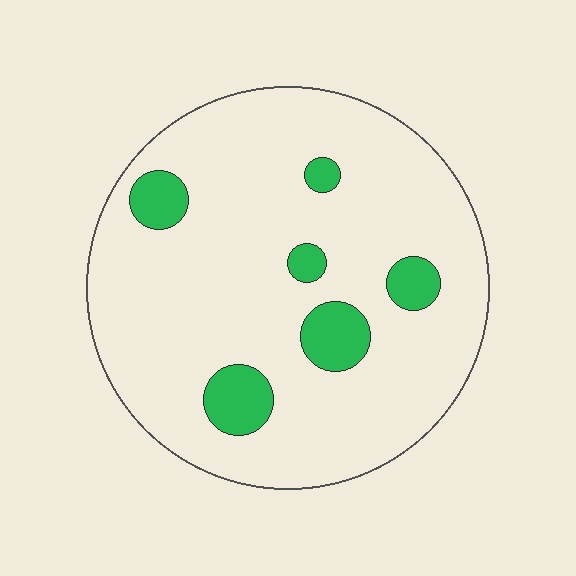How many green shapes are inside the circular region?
6.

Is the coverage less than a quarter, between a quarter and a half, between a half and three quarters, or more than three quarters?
Less than a quarter.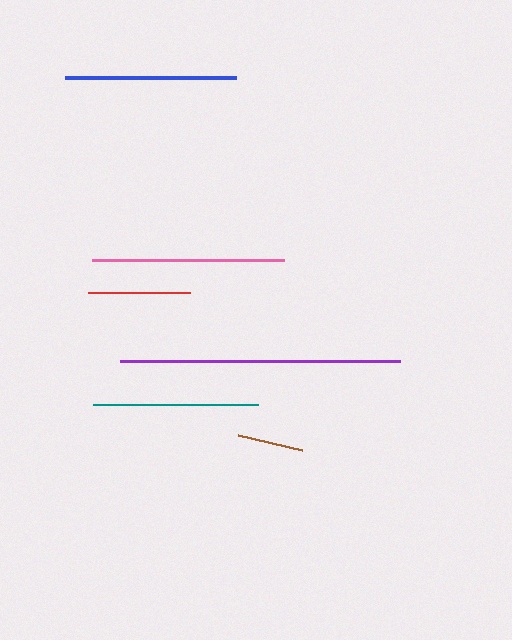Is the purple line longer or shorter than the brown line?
The purple line is longer than the brown line.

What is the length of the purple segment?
The purple segment is approximately 279 pixels long.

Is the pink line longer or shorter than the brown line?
The pink line is longer than the brown line.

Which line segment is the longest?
The purple line is the longest at approximately 279 pixels.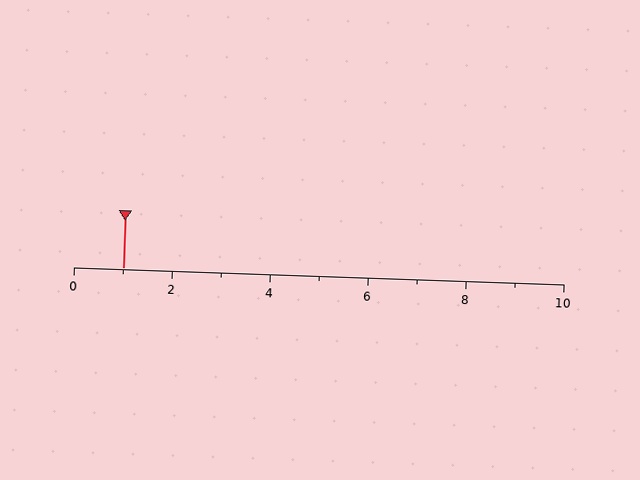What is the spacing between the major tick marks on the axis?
The major ticks are spaced 2 apart.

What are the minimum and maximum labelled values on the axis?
The axis runs from 0 to 10.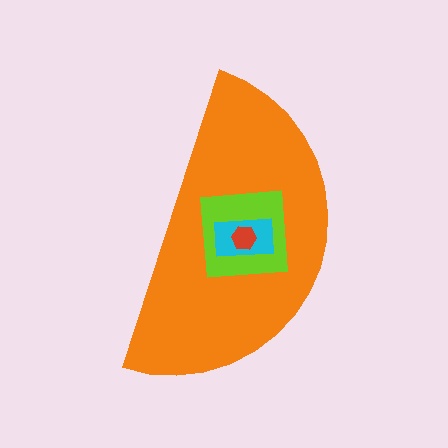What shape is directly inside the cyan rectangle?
The red hexagon.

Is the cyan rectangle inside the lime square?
Yes.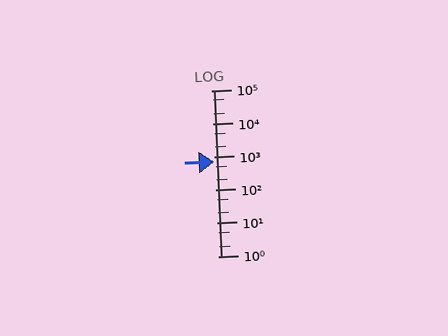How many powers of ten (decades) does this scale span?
The scale spans 5 decades, from 1 to 100000.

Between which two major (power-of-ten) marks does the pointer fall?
The pointer is between 100 and 1000.